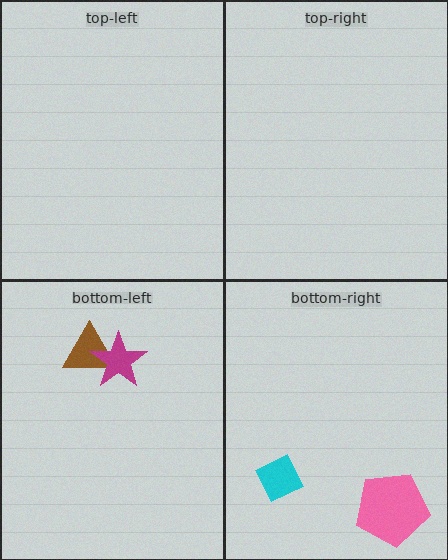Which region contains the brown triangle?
The bottom-left region.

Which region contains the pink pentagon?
The bottom-right region.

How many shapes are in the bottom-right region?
2.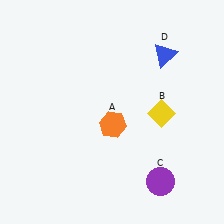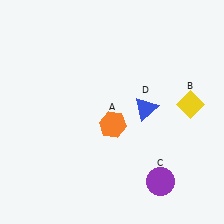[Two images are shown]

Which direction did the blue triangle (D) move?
The blue triangle (D) moved down.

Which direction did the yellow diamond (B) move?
The yellow diamond (B) moved right.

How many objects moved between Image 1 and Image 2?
2 objects moved between the two images.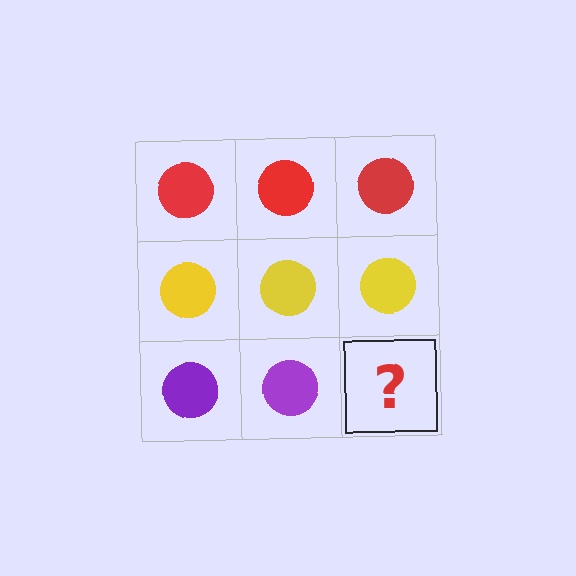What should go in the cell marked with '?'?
The missing cell should contain a purple circle.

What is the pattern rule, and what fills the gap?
The rule is that each row has a consistent color. The gap should be filled with a purple circle.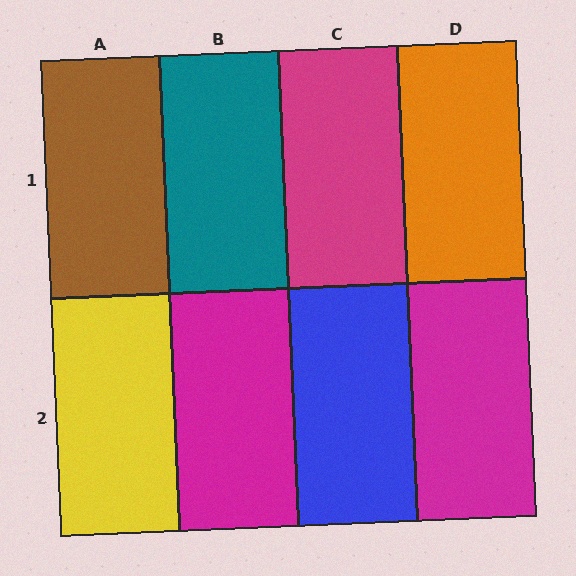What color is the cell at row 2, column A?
Yellow.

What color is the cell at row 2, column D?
Magenta.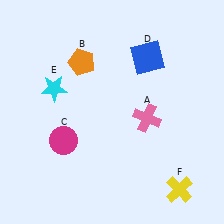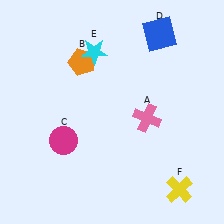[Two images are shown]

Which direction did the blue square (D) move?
The blue square (D) moved up.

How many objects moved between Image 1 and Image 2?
2 objects moved between the two images.